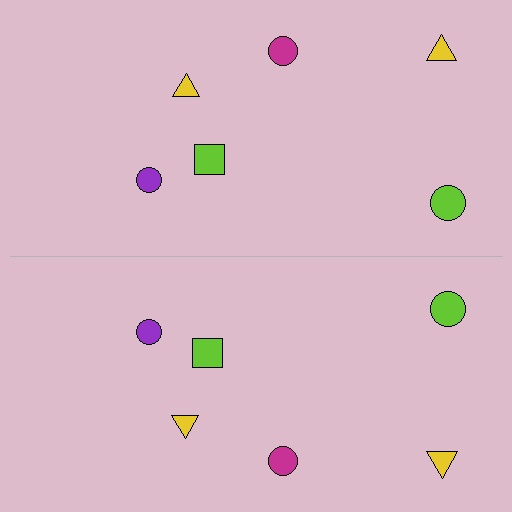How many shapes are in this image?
There are 12 shapes in this image.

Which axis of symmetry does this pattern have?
The pattern has a horizontal axis of symmetry running through the center of the image.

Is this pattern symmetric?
Yes, this pattern has bilateral (reflection) symmetry.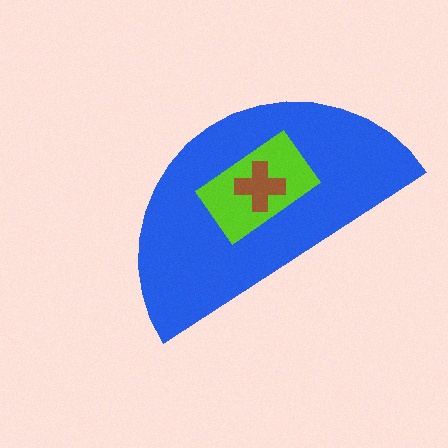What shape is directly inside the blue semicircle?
The lime rectangle.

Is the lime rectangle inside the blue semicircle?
Yes.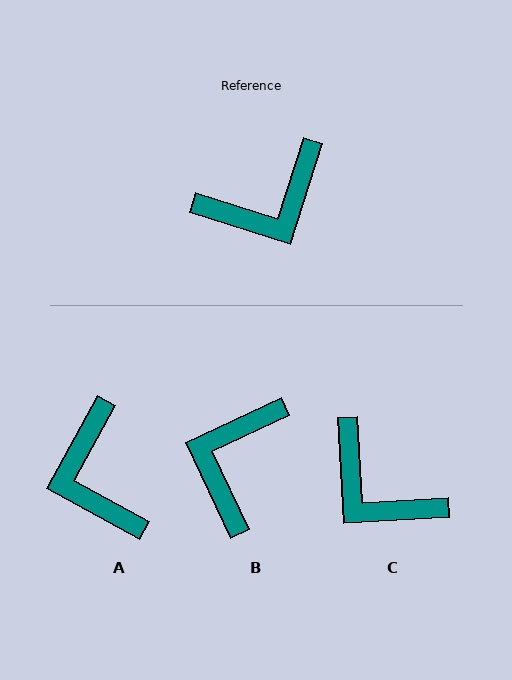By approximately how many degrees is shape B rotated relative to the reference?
Approximately 137 degrees clockwise.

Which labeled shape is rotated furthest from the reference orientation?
B, about 137 degrees away.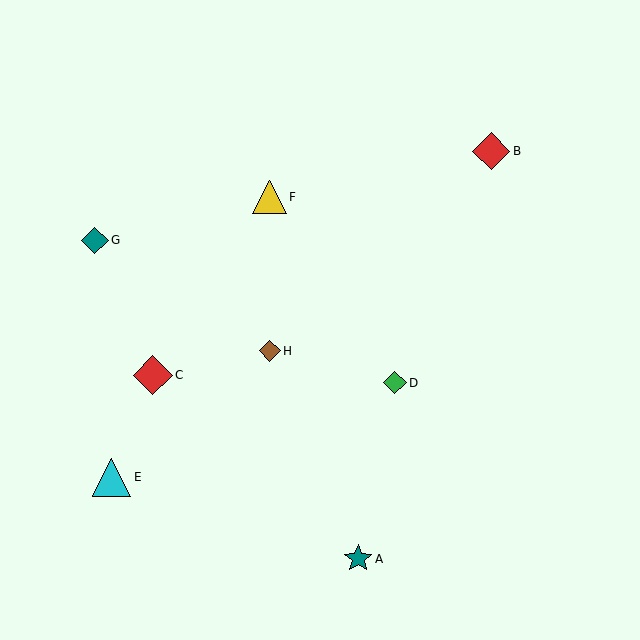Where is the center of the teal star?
The center of the teal star is at (358, 559).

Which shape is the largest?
The red diamond (labeled C) is the largest.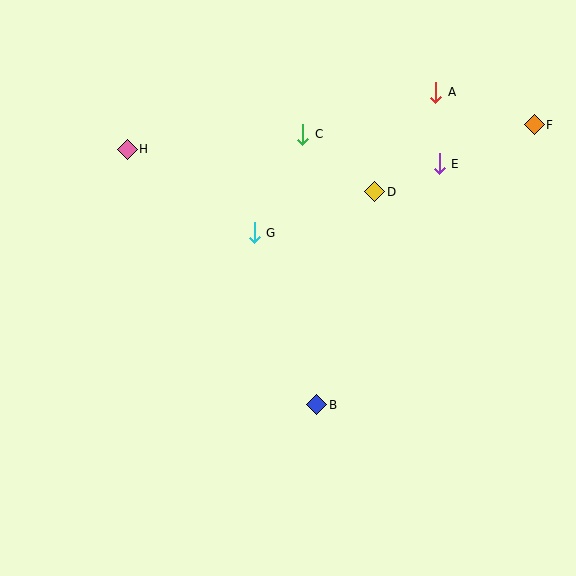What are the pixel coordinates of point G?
Point G is at (254, 233).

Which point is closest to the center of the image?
Point G at (254, 233) is closest to the center.